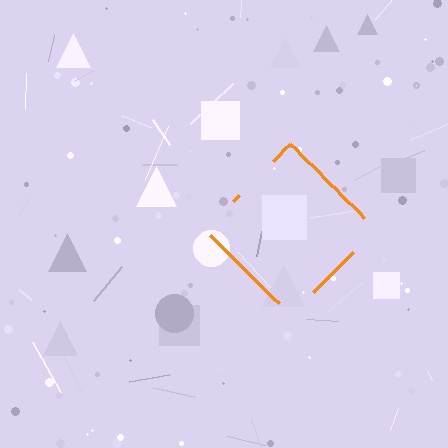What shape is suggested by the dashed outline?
The dashed outline suggests a diamond.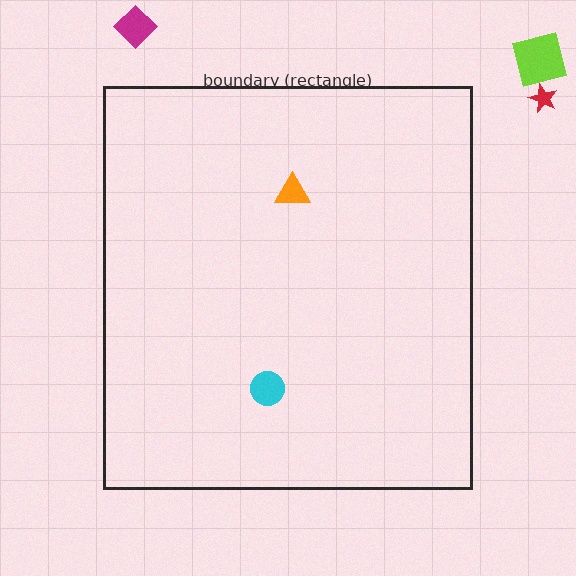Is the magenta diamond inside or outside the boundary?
Outside.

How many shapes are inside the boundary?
2 inside, 3 outside.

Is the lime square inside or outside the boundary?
Outside.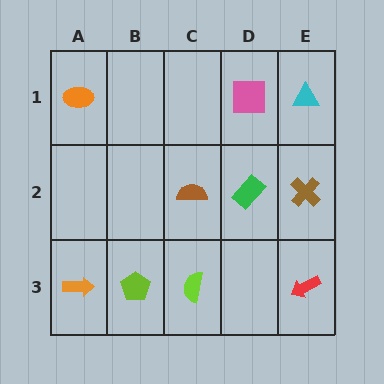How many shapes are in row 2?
3 shapes.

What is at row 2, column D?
A green rectangle.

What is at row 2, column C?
A brown semicircle.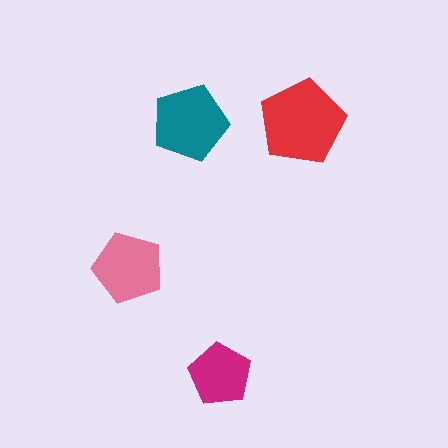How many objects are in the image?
There are 4 objects in the image.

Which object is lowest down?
The magenta pentagon is bottommost.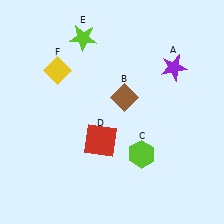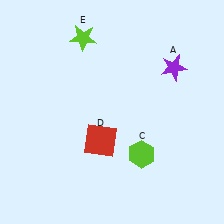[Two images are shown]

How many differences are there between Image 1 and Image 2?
There are 2 differences between the two images.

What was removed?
The brown diamond (B), the yellow diamond (F) were removed in Image 2.